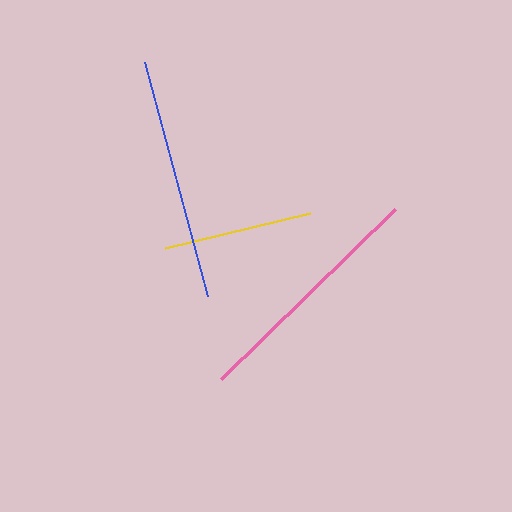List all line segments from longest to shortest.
From longest to shortest: pink, blue, yellow.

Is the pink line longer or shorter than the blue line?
The pink line is longer than the blue line.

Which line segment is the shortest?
The yellow line is the shortest at approximately 149 pixels.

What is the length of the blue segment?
The blue segment is approximately 243 pixels long.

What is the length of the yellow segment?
The yellow segment is approximately 149 pixels long.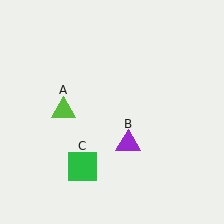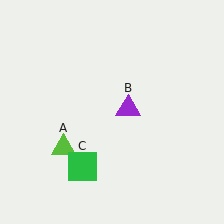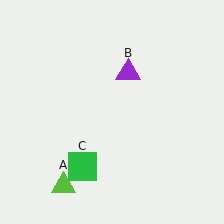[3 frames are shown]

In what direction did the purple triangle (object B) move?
The purple triangle (object B) moved up.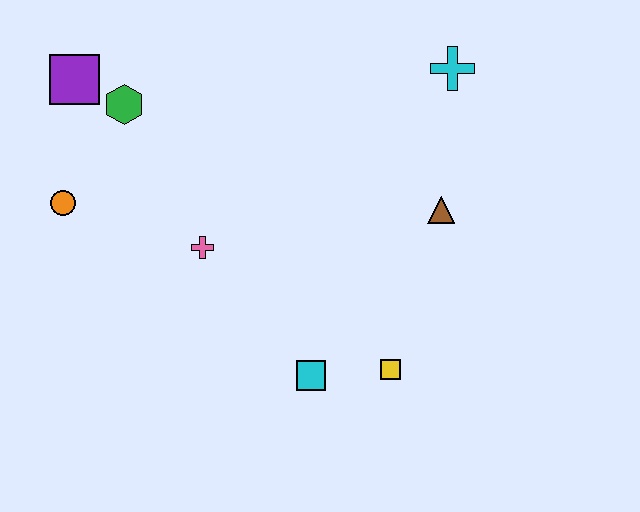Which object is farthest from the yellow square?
The purple square is farthest from the yellow square.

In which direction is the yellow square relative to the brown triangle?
The yellow square is below the brown triangle.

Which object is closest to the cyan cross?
The brown triangle is closest to the cyan cross.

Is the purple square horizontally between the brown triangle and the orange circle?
Yes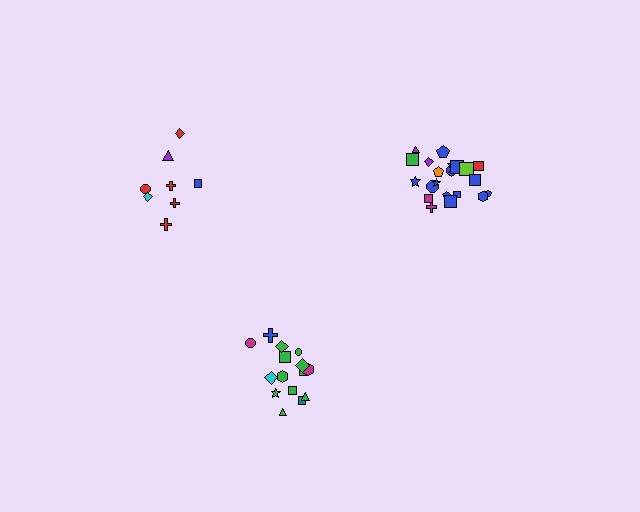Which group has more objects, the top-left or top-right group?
The top-right group.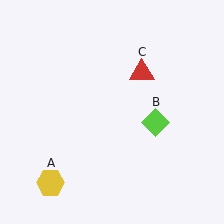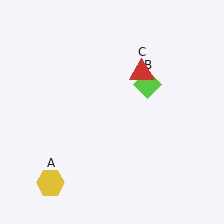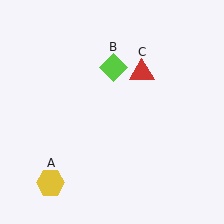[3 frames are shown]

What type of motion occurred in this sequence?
The lime diamond (object B) rotated counterclockwise around the center of the scene.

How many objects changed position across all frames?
1 object changed position: lime diamond (object B).